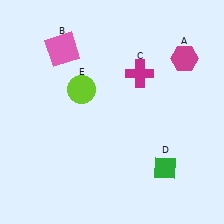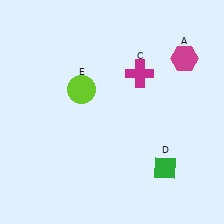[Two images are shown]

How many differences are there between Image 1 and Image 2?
There is 1 difference between the two images.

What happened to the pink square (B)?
The pink square (B) was removed in Image 2. It was in the top-left area of Image 1.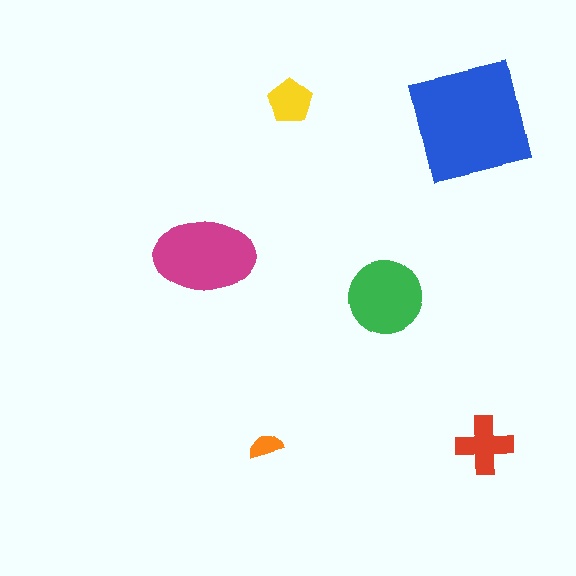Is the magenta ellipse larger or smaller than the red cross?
Larger.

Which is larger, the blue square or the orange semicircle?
The blue square.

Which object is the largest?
The blue square.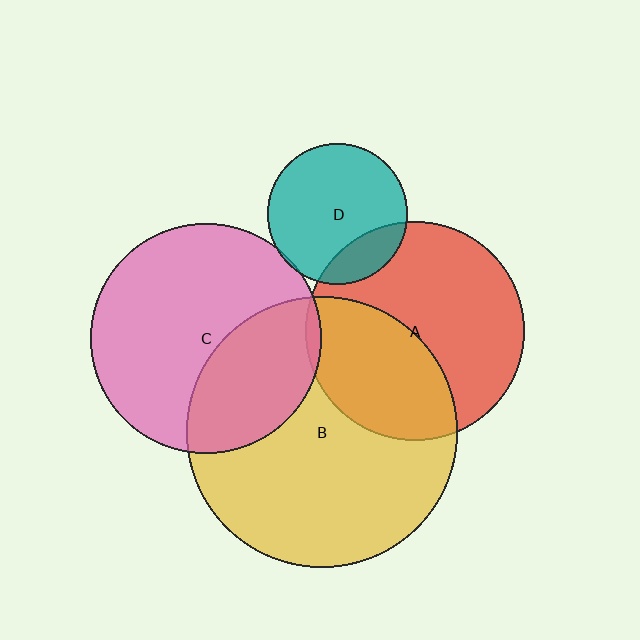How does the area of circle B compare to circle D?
Approximately 3.7 times.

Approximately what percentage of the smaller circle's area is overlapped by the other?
Approximately 40%.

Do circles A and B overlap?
Yes.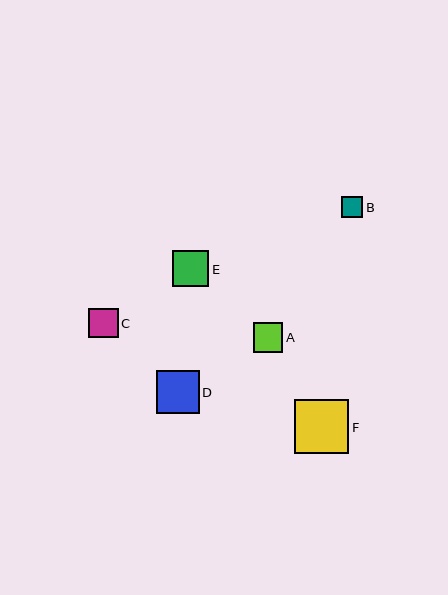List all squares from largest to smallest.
From largest to smallest: F, D, E, A, C, B.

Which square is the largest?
Square F is the largest with a size of approximately 54 pixels.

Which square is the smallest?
Square B is the smallest with a size of approximately 21 pixels.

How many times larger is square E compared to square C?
Square E is approximately 1.2 times the size of square C.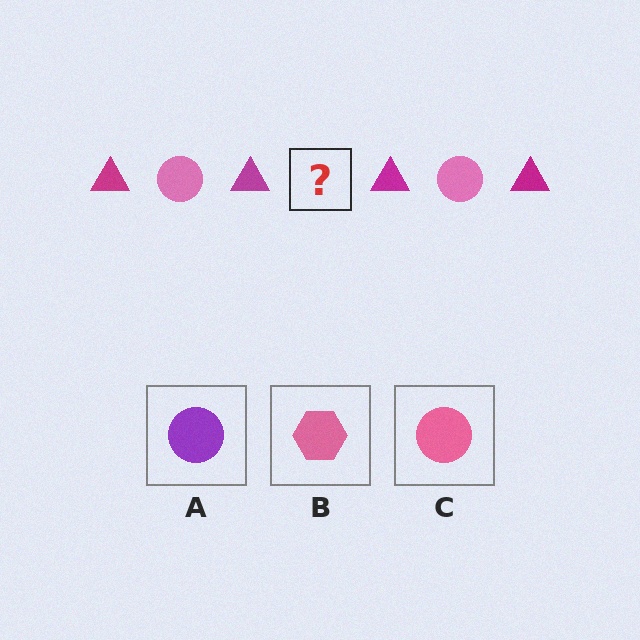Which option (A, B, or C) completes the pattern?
C.